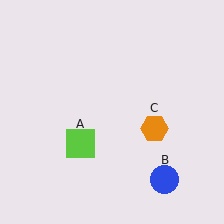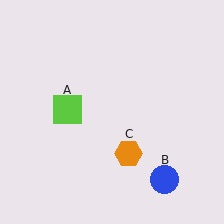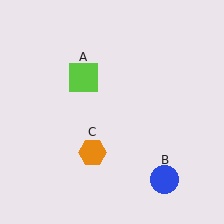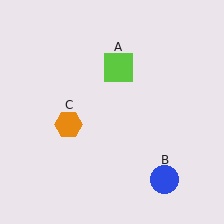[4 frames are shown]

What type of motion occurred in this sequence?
The lime square (object A), orange hexagon (object C) rotated clockwise around the center of the scene.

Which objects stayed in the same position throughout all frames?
Blue circle (object B) remained stationary.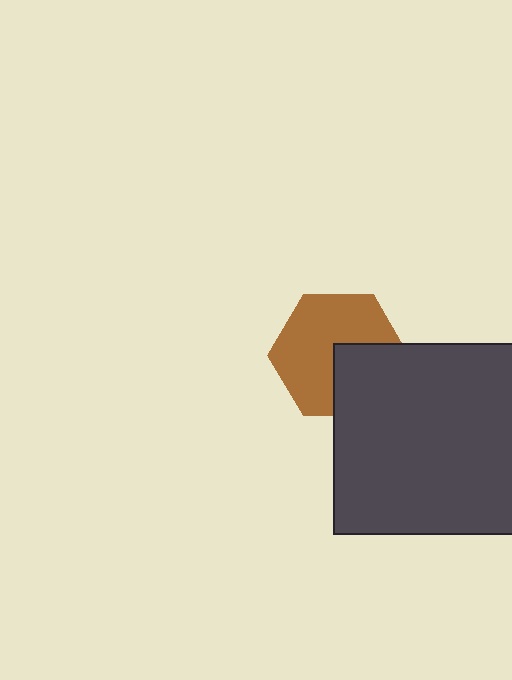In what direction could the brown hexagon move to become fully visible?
The brown hexagon could move toward the upper-left. That would shift it out from behind the dark gray square entirely.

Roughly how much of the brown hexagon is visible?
Most of it is visible (roughly 66%).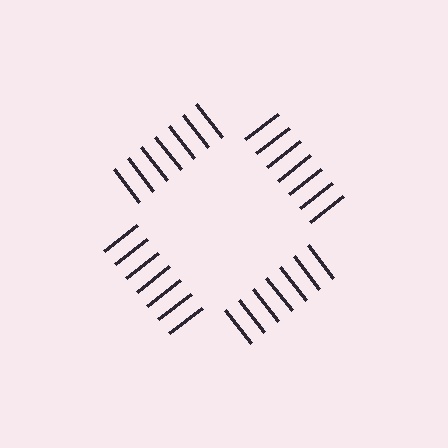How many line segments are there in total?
28 — 7 along each of the 4 edges.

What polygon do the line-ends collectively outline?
An illusory square — the line segments terminate on its edges but no continuous stroke is drawn.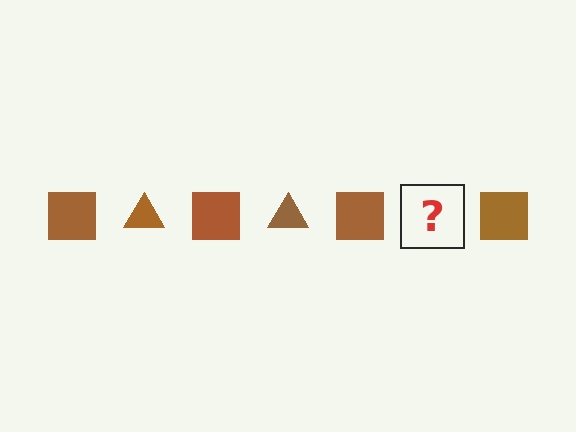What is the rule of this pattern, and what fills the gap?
The rule is that the pattern cycles through square, triangle shapes in brown. The gap should be filled with a brown triangle.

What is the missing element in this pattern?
The missing element is a brown triangle.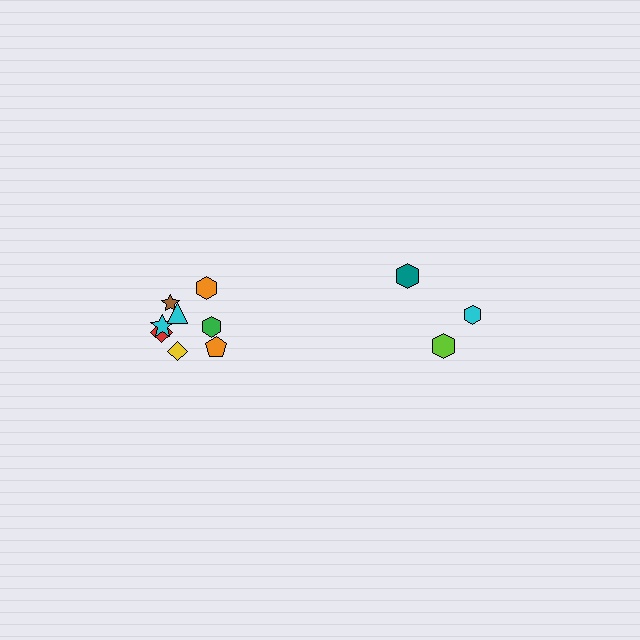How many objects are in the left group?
There are 8 objects.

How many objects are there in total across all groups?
There are 11 objects.